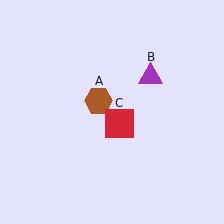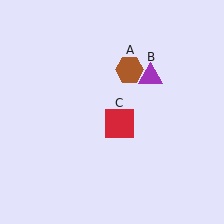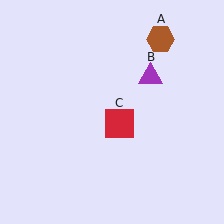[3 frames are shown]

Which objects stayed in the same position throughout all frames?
Purple triangle (object B) and red square (object C) remained stationary.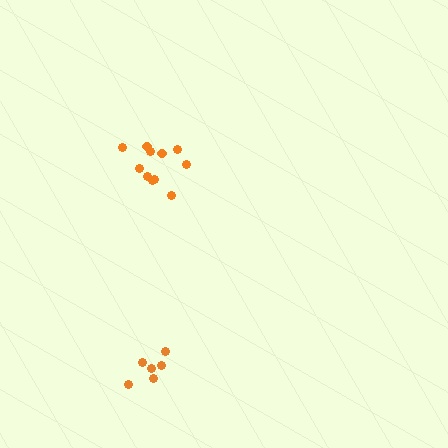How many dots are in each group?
Group 1: 11 dots, Group 2: 6 dots (17 total).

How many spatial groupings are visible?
There are 2 spatial groupings.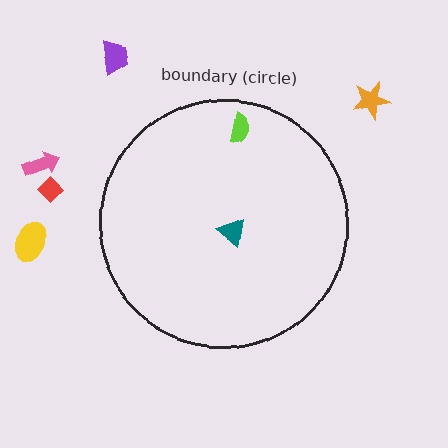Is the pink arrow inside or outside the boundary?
Outside.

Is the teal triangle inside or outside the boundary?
Inside.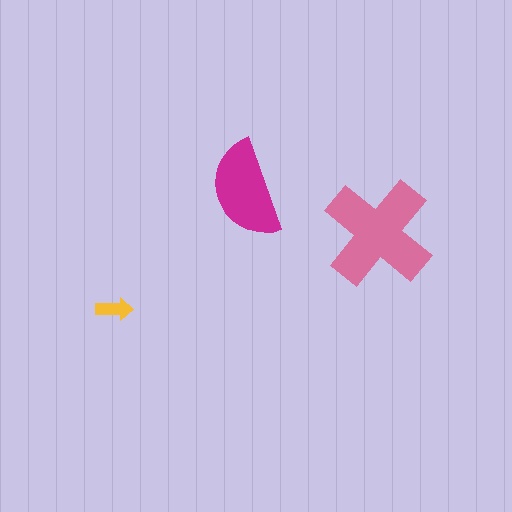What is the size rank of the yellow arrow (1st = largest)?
3rd.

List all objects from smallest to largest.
The yellow arrow, the magenta semicircle, the pink cross.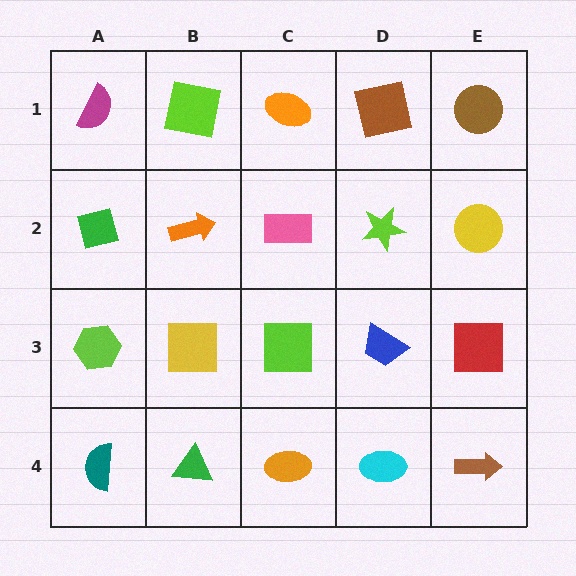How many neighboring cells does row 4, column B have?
3.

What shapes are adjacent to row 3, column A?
A green square (row 2, column A), a teal semicircle (row 4, column A), a yellow square (row 3, column B).